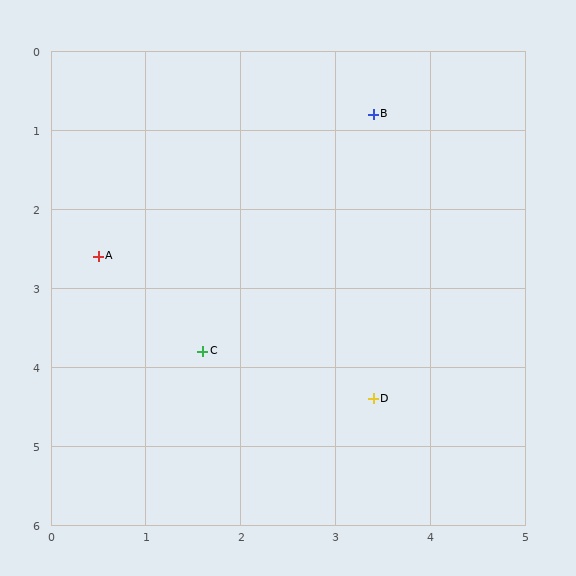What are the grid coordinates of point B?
Point B is at approximately (3.4, 0.8).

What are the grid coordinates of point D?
Point D is at approximately (3.4, 4.4).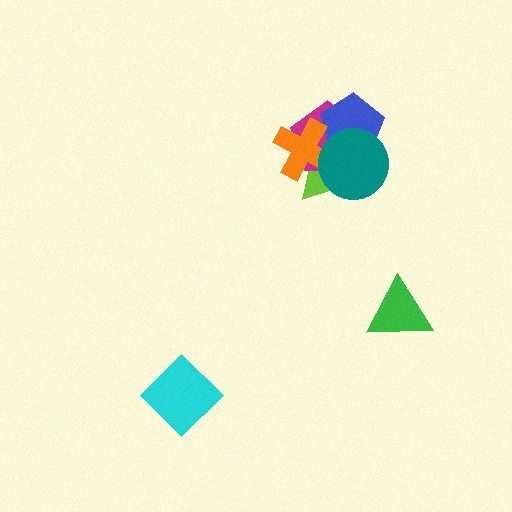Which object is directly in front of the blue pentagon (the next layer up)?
The orange cross is directly in front of the blue pentagon.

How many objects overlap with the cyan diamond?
0 objects overlap with the cyan diamond.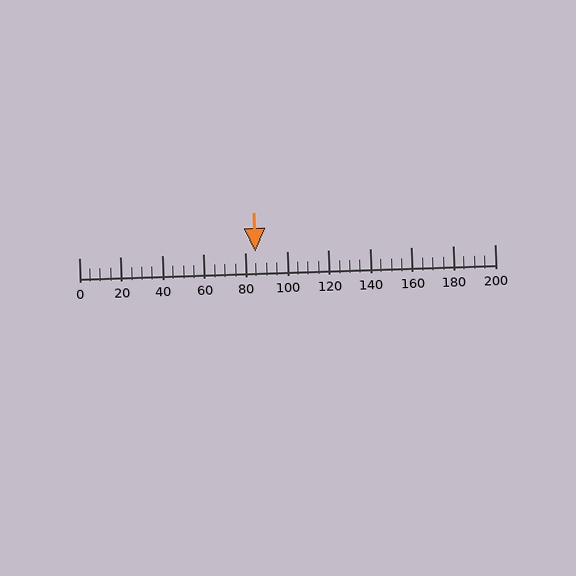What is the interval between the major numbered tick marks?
The major tick marks are spaced 20 units apart.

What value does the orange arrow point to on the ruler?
The orange arrow points to approximately 85.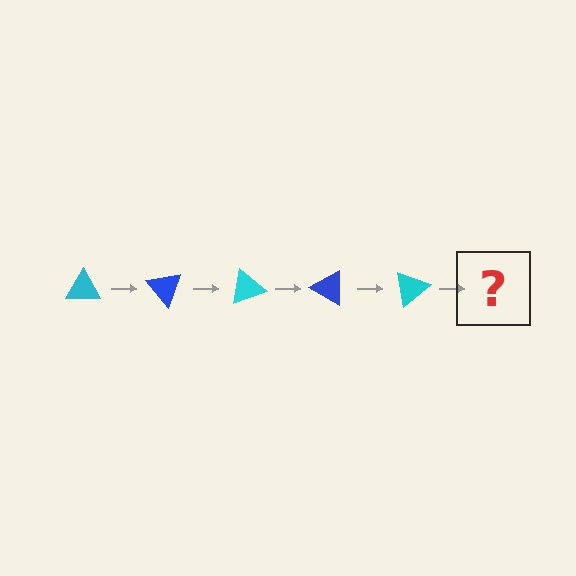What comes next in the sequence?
The next element should be a blue triangle, rotated 250 degrees from the start.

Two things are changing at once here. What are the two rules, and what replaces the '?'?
The two rules are that it rotates 50 degrees each step and the color cycles through cyan and blue. The '?' should be a blue triangle, rotated 250 degrees from the start.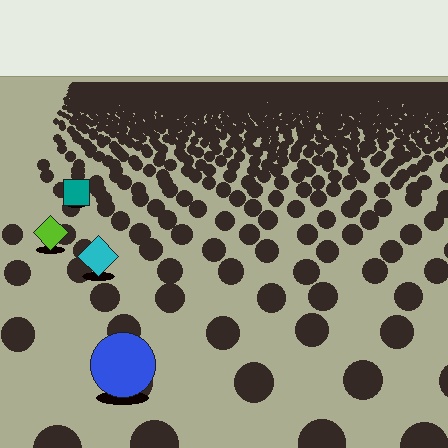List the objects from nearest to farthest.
From nearest to farthest: the blue circle, the cyan diamond, the lime diamond, the teal square.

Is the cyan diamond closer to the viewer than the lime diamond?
Yes. The cyan diamond is closer — you can tell from the texture gradient: the ground texture is coarser near it.